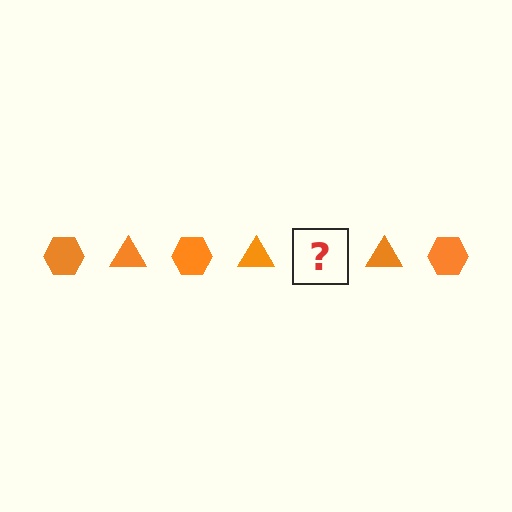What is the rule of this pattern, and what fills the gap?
The rule is that the pattern cycles through hexagon, triangle shapes in orange. The gap should be filled with an orange hexagon.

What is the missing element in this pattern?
The missing element is an orange hexagon.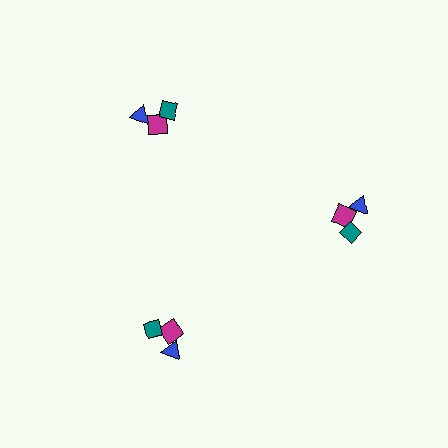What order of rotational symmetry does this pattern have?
This pattern has 3-fold rotational symmetry.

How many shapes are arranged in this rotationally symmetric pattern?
There are 9 shapes, arranged in 3 groups of 3.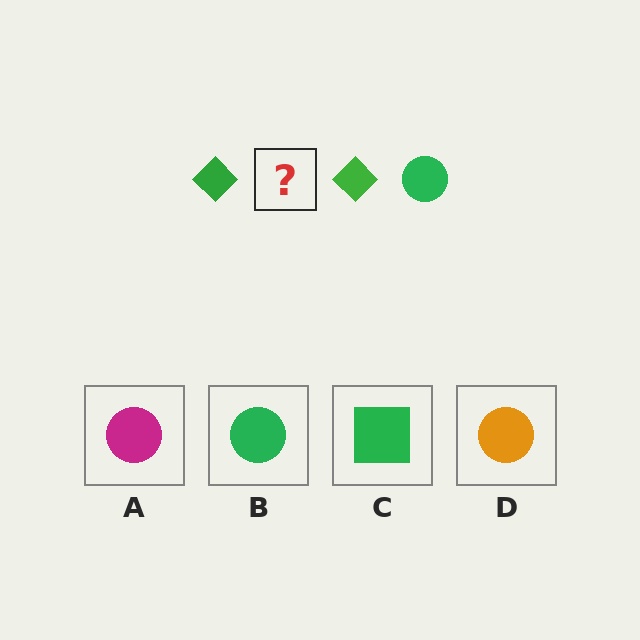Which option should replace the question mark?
Option B.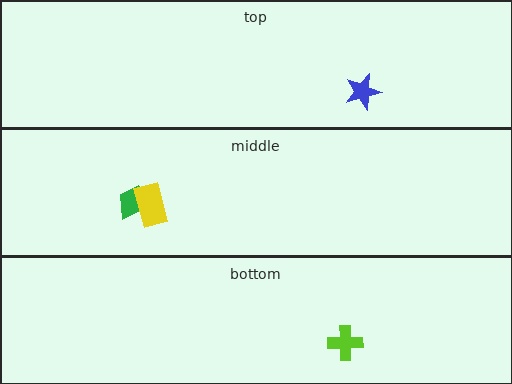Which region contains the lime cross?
The bottom region.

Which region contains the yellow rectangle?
The middle region.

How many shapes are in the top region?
1.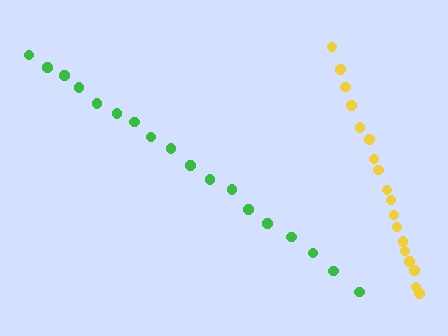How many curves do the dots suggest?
There are 2 distinct paths.